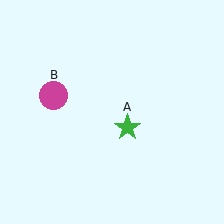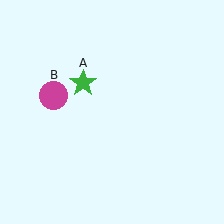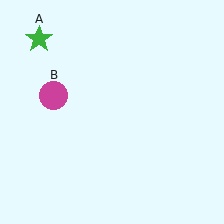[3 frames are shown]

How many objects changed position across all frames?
1 object changed position: green star (object A).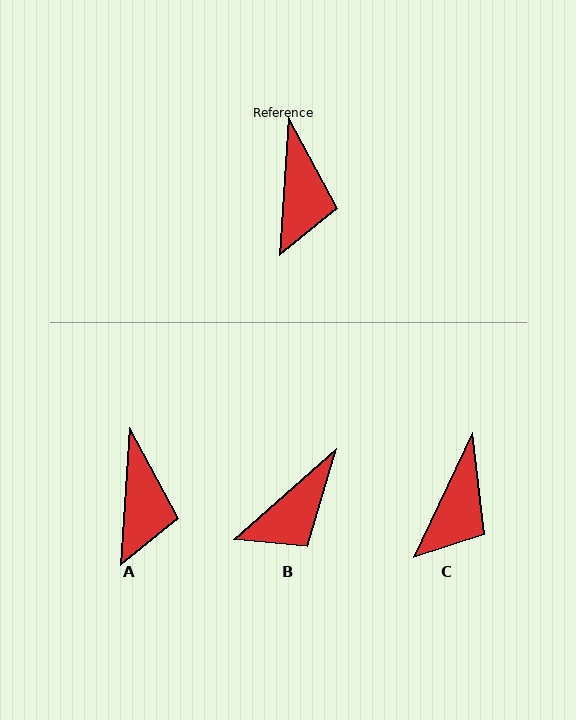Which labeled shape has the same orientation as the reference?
A.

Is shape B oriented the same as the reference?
No, it is off by about 45 degrees.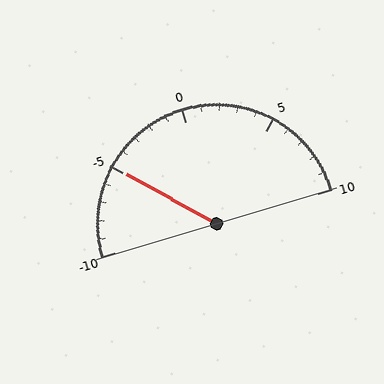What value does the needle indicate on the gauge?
The needle indicates approximately -5.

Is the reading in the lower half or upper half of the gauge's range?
The reading is in the lower half of the range (-10 to 10).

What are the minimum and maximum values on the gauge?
The gauge ranges from -10 to 10.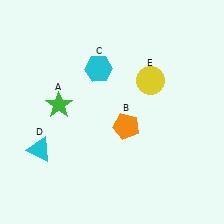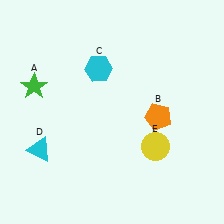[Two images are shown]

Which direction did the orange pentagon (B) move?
The orange pentagon (B) moved right.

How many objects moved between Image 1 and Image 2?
3 objects moved between the two images.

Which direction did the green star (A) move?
The green star (A) moved left.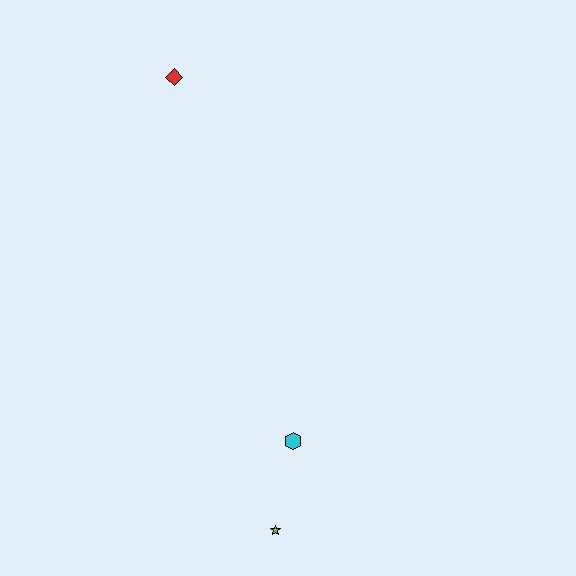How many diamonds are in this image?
There is 1 diamond.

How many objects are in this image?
There are 3 objects.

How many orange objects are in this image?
There are no orange objects.